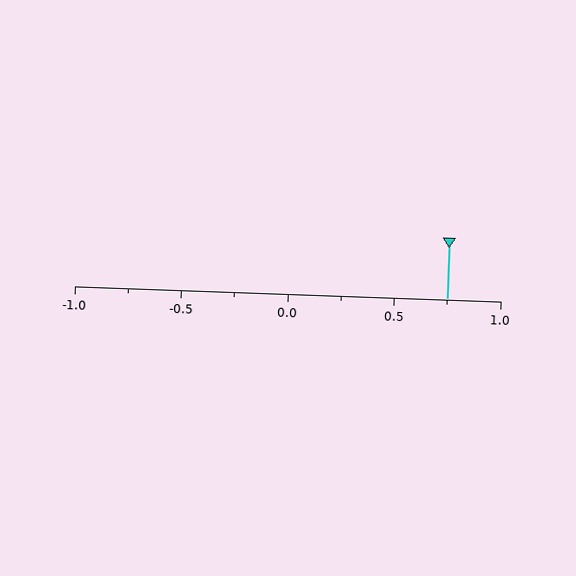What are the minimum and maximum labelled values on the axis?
The axis runs from -1.0 to 1.0.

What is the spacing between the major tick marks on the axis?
The major ticks are spaced 0.5 apart.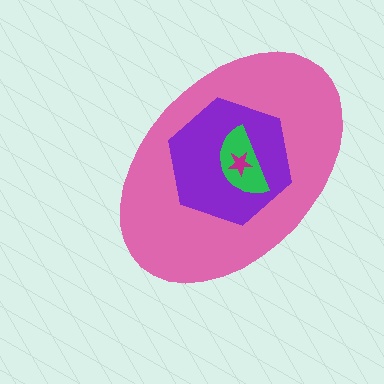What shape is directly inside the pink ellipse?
The purple hexagon.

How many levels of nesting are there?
4.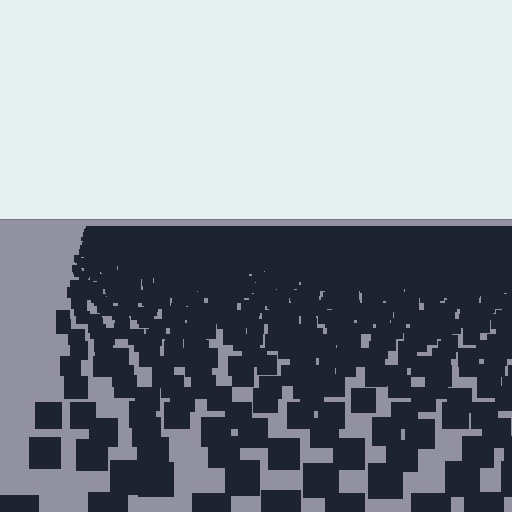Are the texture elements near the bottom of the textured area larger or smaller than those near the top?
Larger. Near the bottom, elements are closer to the viewer and appear at a bigger on-screen size.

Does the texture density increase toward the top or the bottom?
Density increases toward the top.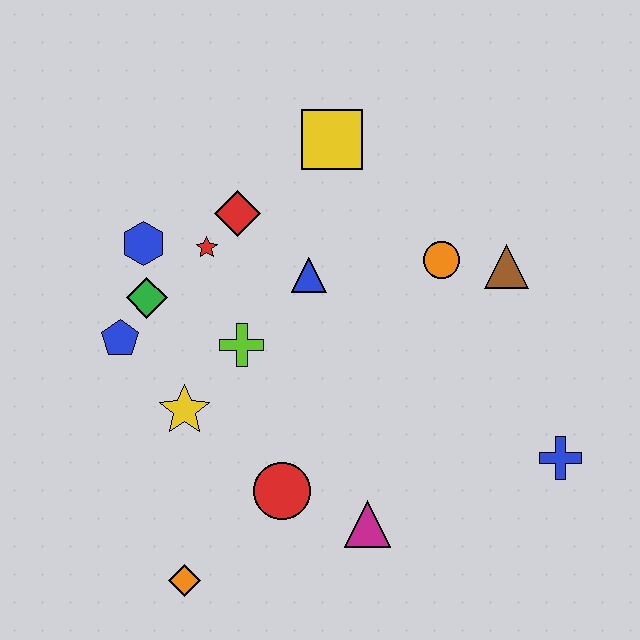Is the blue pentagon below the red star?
Yes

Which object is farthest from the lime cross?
The blue cross is farthest from the lime cross.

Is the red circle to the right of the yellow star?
Yes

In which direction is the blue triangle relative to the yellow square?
The blue triangle is below the yellow square.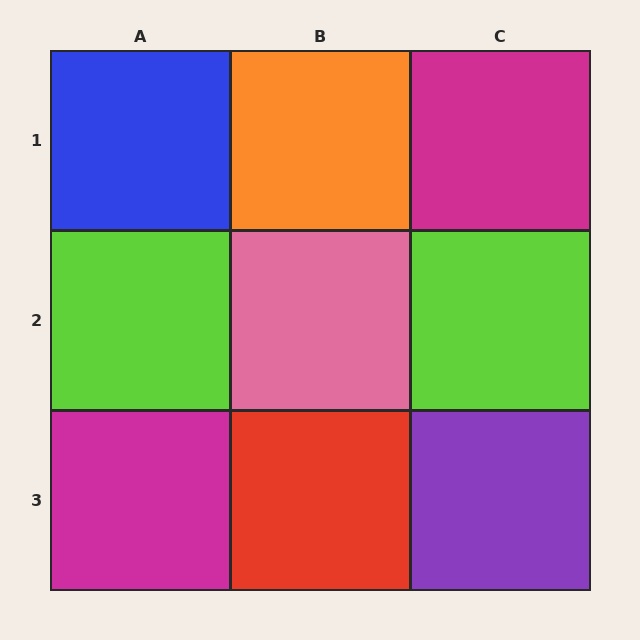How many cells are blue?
1 cell is blue.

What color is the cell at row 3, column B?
Red.